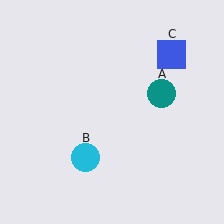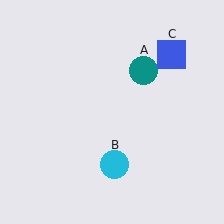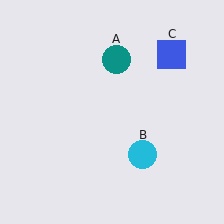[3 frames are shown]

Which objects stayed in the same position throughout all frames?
Blue square (object C) remained stationary.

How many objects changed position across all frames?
2 objects changed position: teal circle (object A), cyan circle (object B).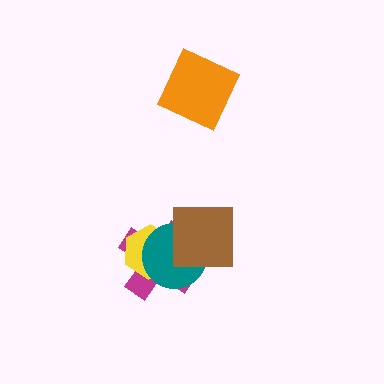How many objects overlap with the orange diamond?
0 objects overlap with the orange diamond.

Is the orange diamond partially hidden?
No, no other shape covers it.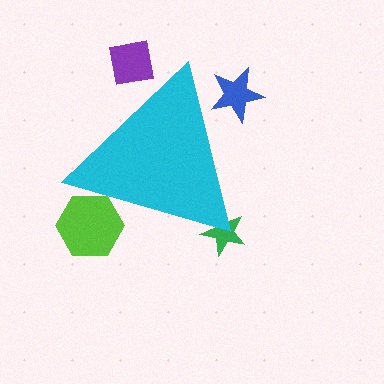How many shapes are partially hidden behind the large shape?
4 shapes are partially hidden.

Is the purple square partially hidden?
Yes, the purple square is partially hidden behind the cyan triangle.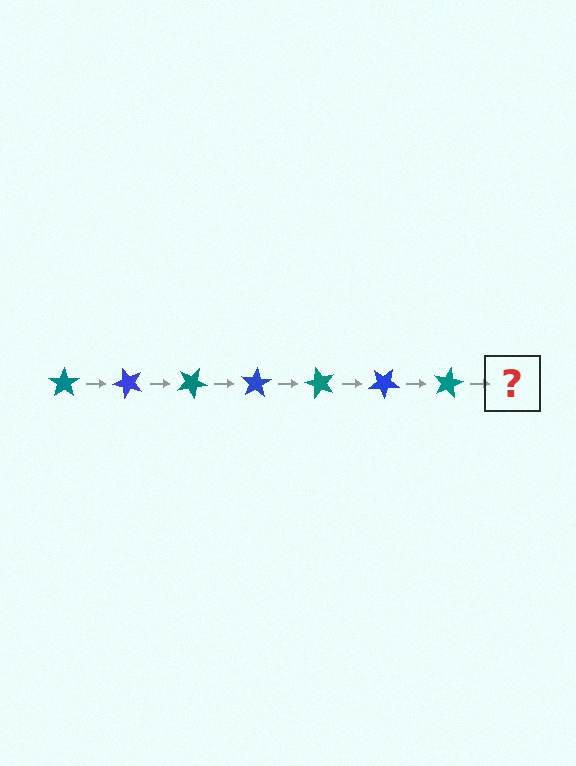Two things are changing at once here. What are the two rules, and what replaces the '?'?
The two rules are that it rotates 50 degrees each step and the color cycles through teal and blue. The '?' should be a blue star, rotated 350 degrees from the start.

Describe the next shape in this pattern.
It should be a blue star, rotated 350 degrees from the start.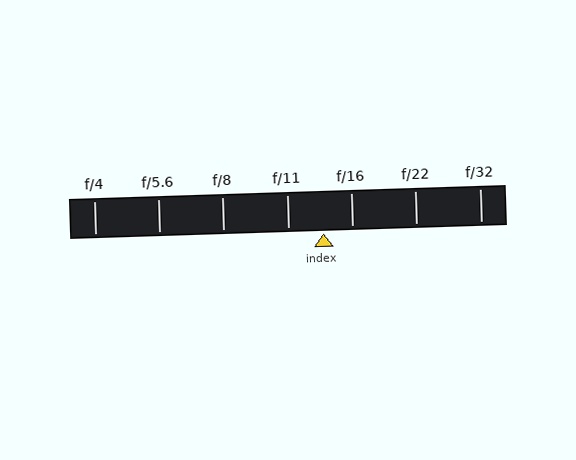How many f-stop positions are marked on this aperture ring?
There are 7 f-stop positions marked.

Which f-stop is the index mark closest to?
The index mark is closest to f/16.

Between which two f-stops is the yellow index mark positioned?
The index mark is between f/11 and f/16.